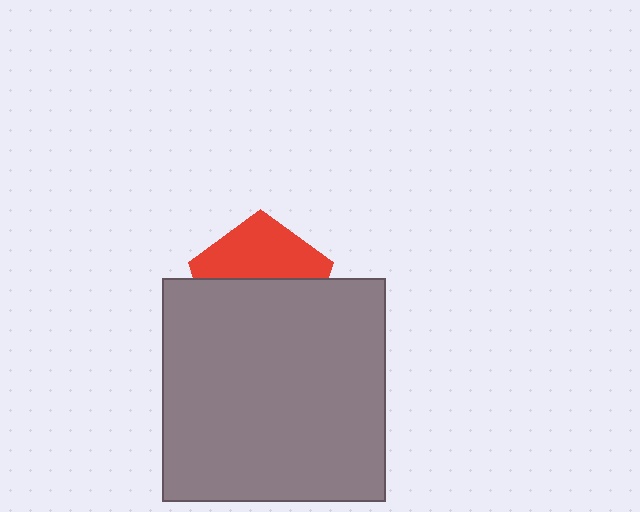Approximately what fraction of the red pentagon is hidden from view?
Roughly 57% of the red pentagon is hidden behind the gray square.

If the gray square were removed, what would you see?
You would see the complete red pentagon.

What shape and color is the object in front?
The object in front is a gray square.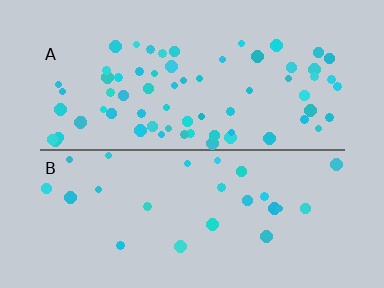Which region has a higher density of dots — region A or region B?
A (the top).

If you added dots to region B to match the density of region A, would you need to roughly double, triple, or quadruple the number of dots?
Approximately triple.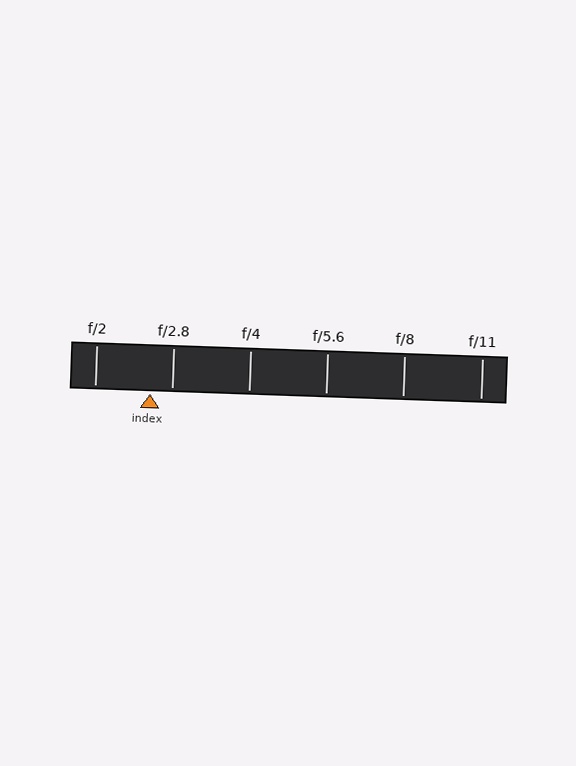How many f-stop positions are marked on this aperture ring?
There are 6 f-stop positions marked.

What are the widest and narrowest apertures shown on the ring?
The widest aperture shown is f/2 and the narrowest is f/11.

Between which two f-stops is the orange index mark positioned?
The index mark is between f/2 and f/2.8.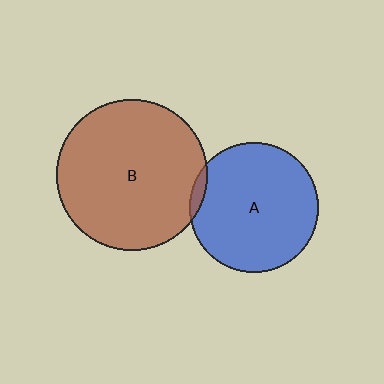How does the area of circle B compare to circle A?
Approximately 1.4 times.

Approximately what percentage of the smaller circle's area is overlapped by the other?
Approximately 5%.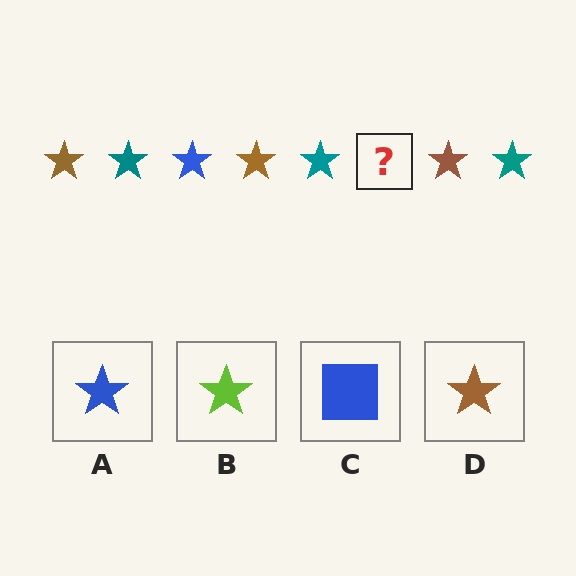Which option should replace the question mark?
Option A.